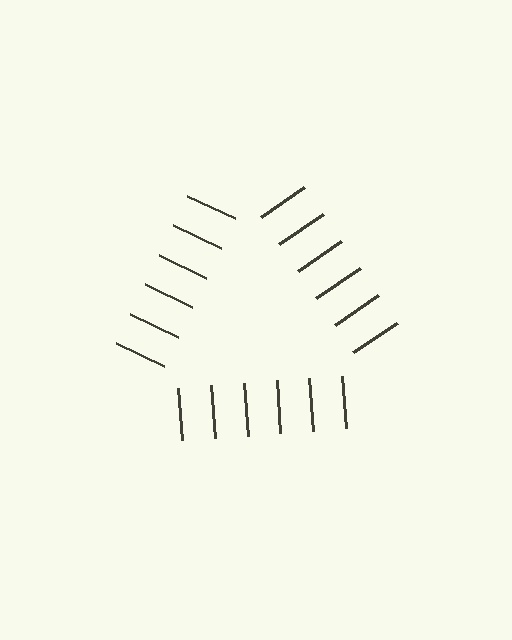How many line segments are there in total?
18 — 6 along each of the 3 edges.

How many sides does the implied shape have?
3 sides — the line-ends trace a triangle.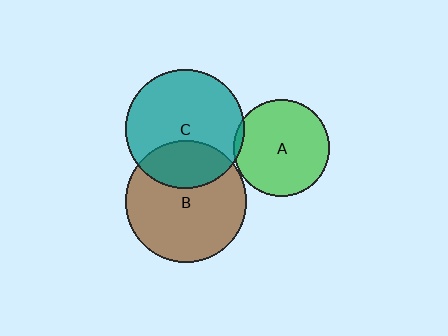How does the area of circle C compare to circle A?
Approximately 1.5 times.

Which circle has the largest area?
Circle B (brown).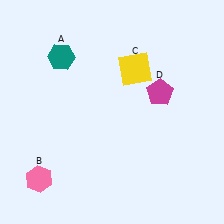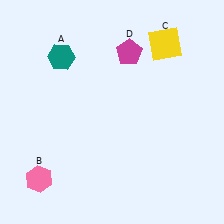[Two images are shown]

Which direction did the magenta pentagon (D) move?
The magenta pentagon (D) moved up.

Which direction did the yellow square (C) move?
The yellow square (C) moved right.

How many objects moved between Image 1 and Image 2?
2 objects moved between the two images.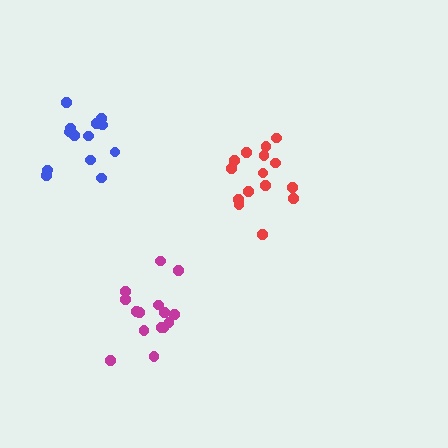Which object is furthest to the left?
The blue cluster is leftmost.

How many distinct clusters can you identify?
There are 3 distinct clusters.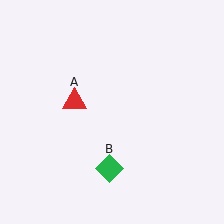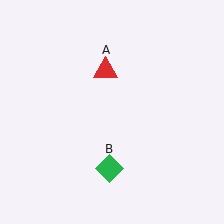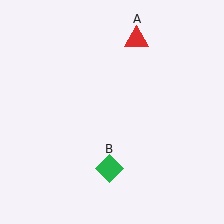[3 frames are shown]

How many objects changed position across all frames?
1 object changed position: red triangle (object A).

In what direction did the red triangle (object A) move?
The red triangle (object A) moved up and to the right.